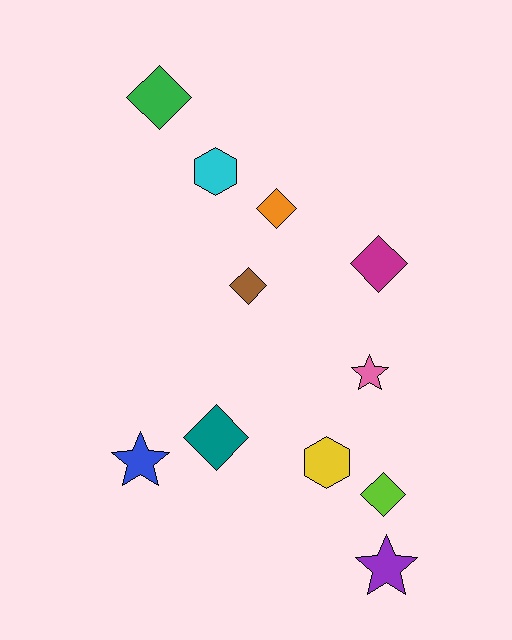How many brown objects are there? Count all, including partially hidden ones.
There is 1 brown object.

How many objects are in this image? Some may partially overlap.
There are 11 objects.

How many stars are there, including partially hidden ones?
There are 3 stars.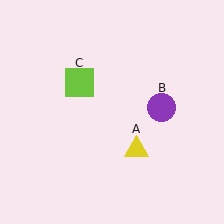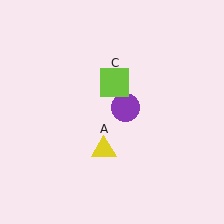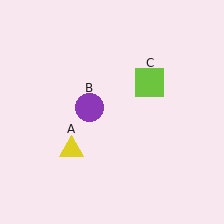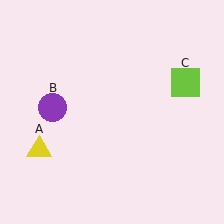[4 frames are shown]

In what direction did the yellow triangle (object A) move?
The yellow triangle (object A) moved left.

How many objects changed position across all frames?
3 objects changed position: yellow triangle (object A), purple circle (object B), lime square (object C).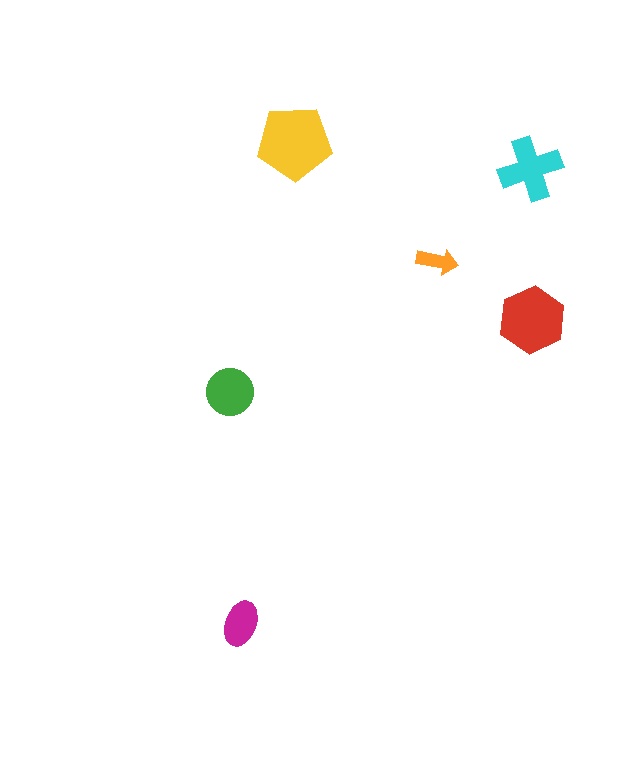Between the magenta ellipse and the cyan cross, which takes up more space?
The cyan cross.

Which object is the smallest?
The orange arrow.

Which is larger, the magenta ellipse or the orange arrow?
The magenta ellipse.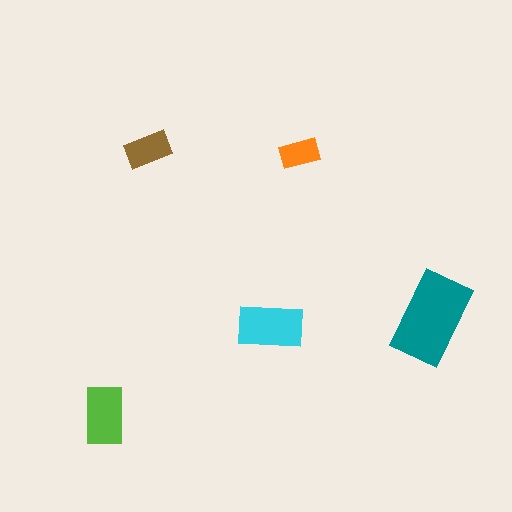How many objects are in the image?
There are 5 objects in the image.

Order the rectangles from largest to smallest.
the teal one, the cyan one, the lime one, the brown one, the orange one.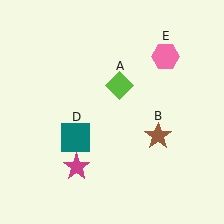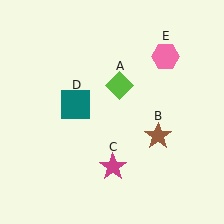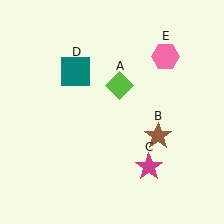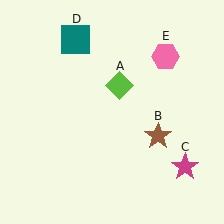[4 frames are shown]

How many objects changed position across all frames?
2 objects changed position: magenta star (object C), teal square (object D).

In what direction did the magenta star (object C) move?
The magenta star (object C) moved right.